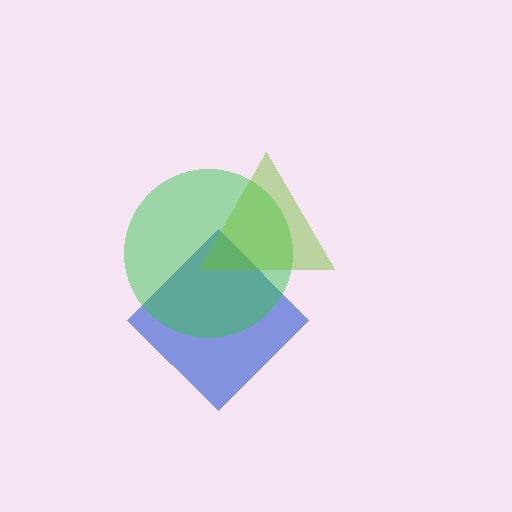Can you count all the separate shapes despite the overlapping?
Yes, there are 3 separate shapes.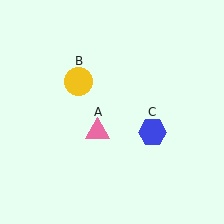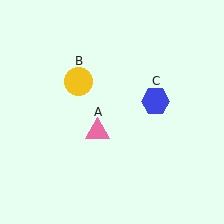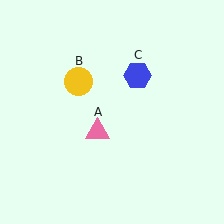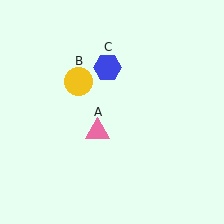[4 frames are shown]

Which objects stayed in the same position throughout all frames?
Pink triangle (object A) and yellow circle (object B) remained stationary.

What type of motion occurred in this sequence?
The blue hexagon (object C) rotated counterclockwise around the center of the scene.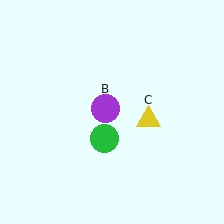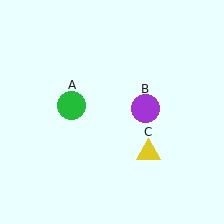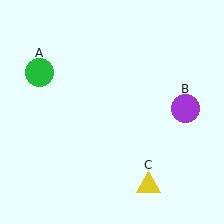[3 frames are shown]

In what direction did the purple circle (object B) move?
The purple circle (object B) moved right.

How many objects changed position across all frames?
3 objects changed position: green circle (object A), purple circle (object B), yellow triangle (object C).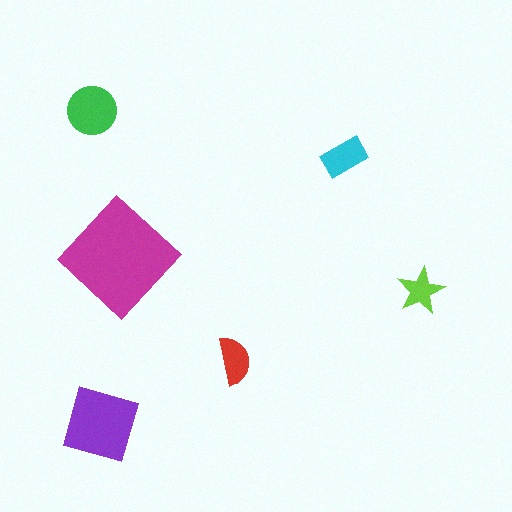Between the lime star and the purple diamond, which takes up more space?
The purple diamond.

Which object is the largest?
The magenta diamond.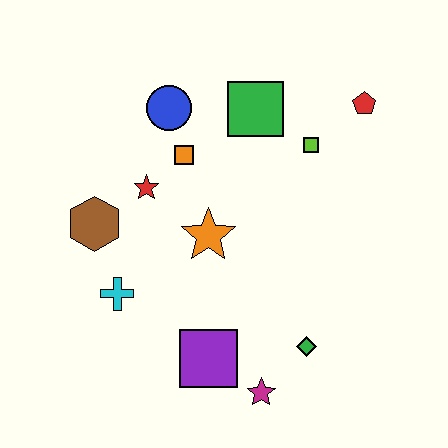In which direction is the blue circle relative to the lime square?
The blue circle is to the left of the lime square.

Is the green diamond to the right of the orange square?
Yes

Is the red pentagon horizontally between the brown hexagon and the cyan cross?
No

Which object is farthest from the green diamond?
The blue circle is farthest from the green diamond.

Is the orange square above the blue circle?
No